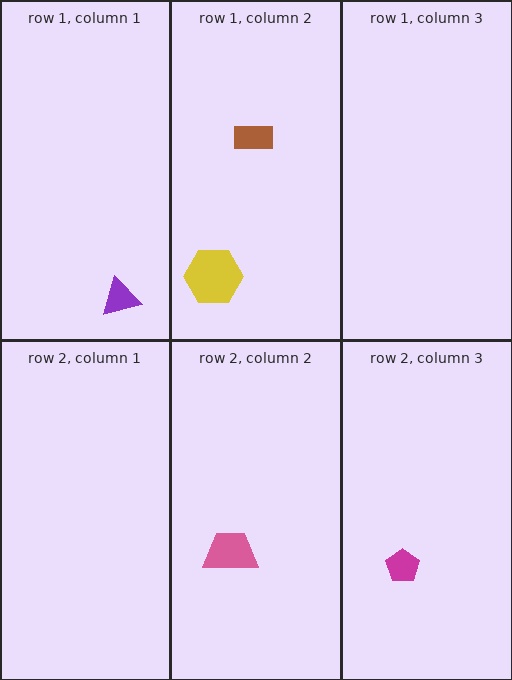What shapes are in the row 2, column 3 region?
The magenta pentagon.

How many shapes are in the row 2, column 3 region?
1.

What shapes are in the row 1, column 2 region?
The brown rectangle, the yellow hexagon.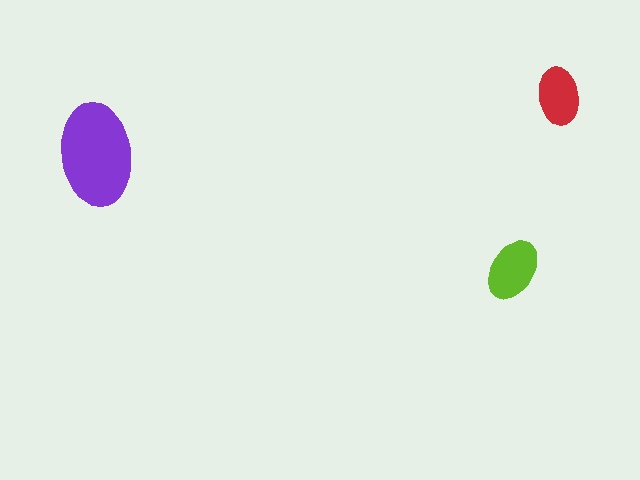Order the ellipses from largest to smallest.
the purple one, the lime one, the red one.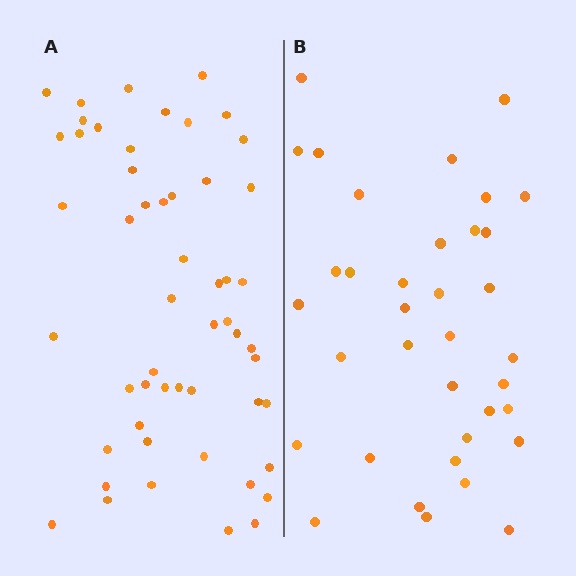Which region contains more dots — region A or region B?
Region A (the left region) has more dots.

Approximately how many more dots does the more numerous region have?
Region A has approximately 15 more dots than region B.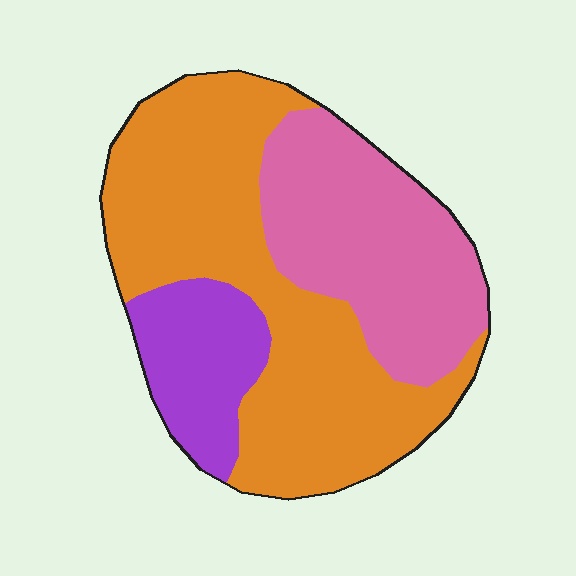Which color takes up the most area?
Orange, at roughly 50%.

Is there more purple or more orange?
Orange.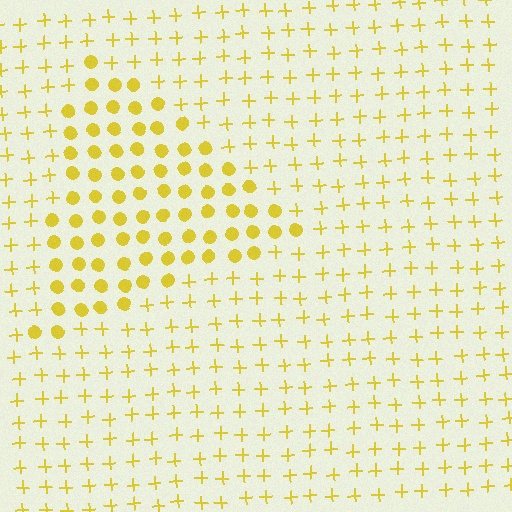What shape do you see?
I see a triangle.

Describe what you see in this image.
The image is filled with small yellow elements arranged in a uniform grid. A triangle-shaped region contains circles, while the surrounding area contains plus signs. The boundary is defined purely by the change in element shape.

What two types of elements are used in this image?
The image uses circles inside the triangle region and plus signs outside it.